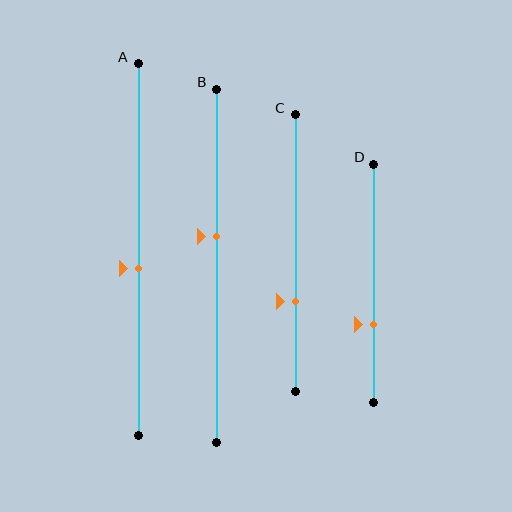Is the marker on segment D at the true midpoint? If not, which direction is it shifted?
No, the marker on segment D is shifted downward by about 17% of the segment length.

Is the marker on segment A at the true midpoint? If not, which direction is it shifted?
No, the marker on segment A is shifted downward by about 5% of the segment length.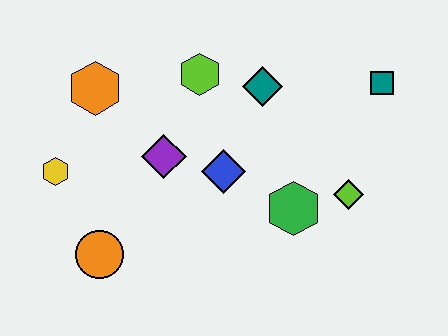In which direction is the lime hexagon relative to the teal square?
The lime hexagon is to the left of the teal square.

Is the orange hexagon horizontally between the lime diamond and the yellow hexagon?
Yes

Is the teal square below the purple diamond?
No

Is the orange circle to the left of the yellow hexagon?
No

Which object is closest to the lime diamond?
The green hexagon is closest to the lime diamond.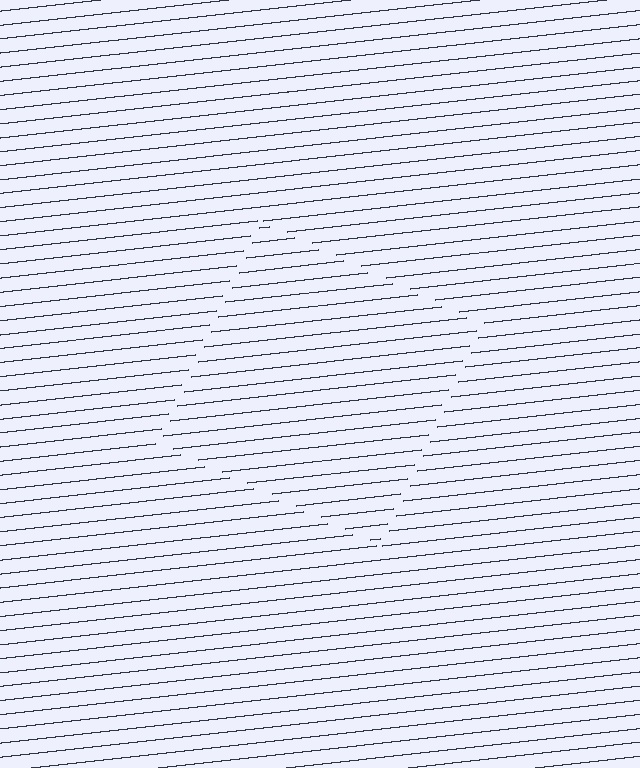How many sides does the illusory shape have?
4 sides — the line-ends trace a square.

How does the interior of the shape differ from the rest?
The interior of the shape contains the same grating, shifted by half a period — the contour is defined by the phase discontinuity where line-ends from the inner and outer gratings abut.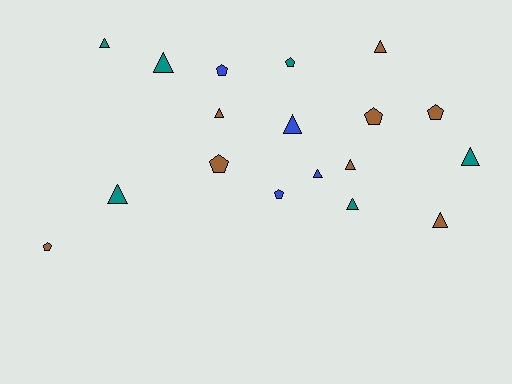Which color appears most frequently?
Brown, with 8 objects.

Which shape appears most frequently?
Triangle, with 11 objects.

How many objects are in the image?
There are 18 objects.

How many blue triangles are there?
There are 2 blue triangles.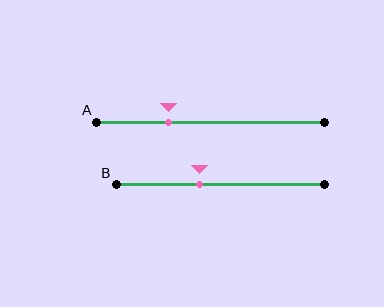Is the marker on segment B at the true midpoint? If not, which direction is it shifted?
No, the marker on segment B is shifted to the left by about 10% of the segment length.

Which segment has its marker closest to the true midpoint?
Segment B has its marker closest to the true midpoint.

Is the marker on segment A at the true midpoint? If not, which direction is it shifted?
No, the marker on segment A is shifted to the left by about 19% of the segment length.